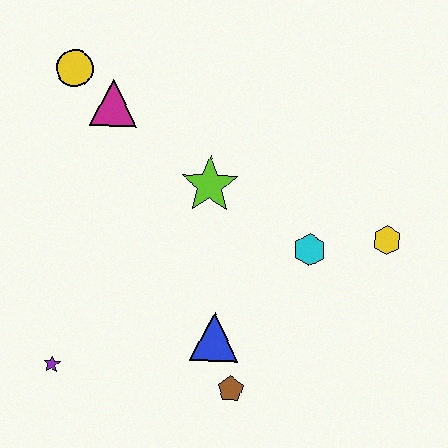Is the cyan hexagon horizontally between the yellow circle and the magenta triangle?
No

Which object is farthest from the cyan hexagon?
The yellow circle is farthest from the cyan hexagon.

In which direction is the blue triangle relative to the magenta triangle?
The blue triangle is below the magenta triangle.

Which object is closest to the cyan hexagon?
The yellow hexagon is closest to the cyan hexagon.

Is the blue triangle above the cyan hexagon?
No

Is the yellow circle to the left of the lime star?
Yes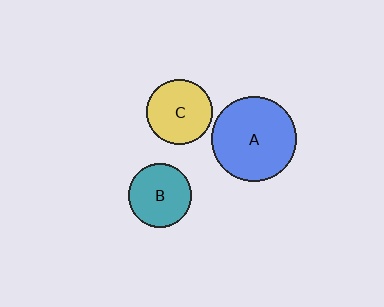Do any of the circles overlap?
No, none of the circles overlap.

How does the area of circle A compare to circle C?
Approximately 1.7 times.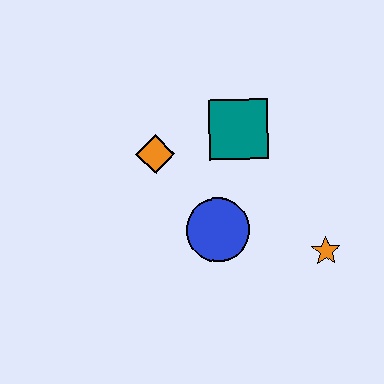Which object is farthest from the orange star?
The orange diamond is farthest from the orange star.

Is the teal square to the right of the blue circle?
Yes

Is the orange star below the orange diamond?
Yes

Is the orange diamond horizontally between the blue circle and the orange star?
No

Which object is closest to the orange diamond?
The teal square is closest to the orange diamond.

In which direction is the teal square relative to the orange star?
The teal square is above the orange star.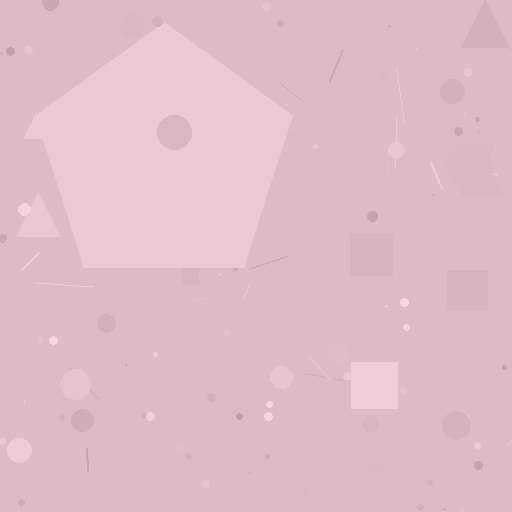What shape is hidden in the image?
A pentagon is hidden in the image.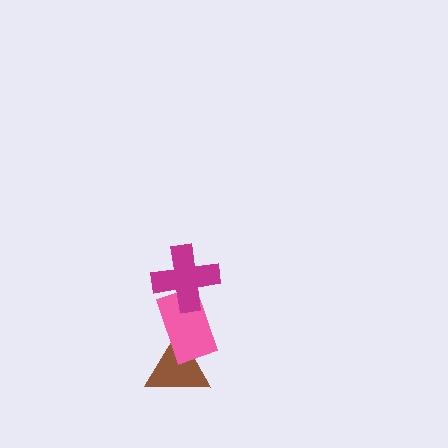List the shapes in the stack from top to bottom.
From top to bottom: the magenta cross, the pink rectangle, the brown triangle.